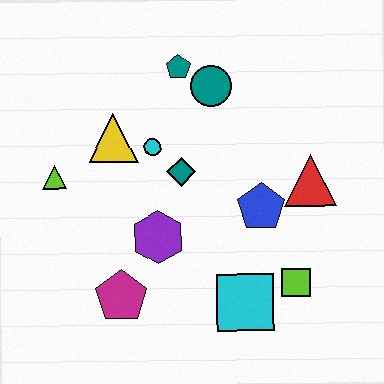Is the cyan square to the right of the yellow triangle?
Yes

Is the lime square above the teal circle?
No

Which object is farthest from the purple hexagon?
The teal pentagon is farthest from the purple hexagon.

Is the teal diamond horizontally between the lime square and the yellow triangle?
Yes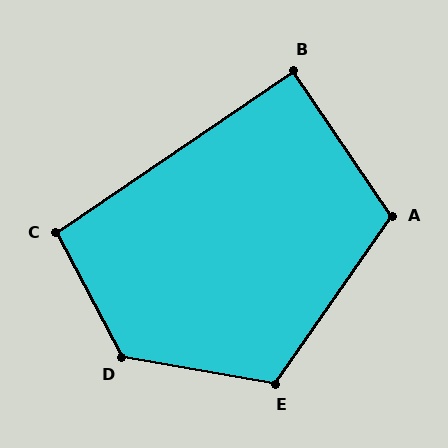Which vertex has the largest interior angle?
D, at approximately 128 degrees.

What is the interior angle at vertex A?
Approximately 111 degrees (obtuse).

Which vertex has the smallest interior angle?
B, at approximately 90 degrees.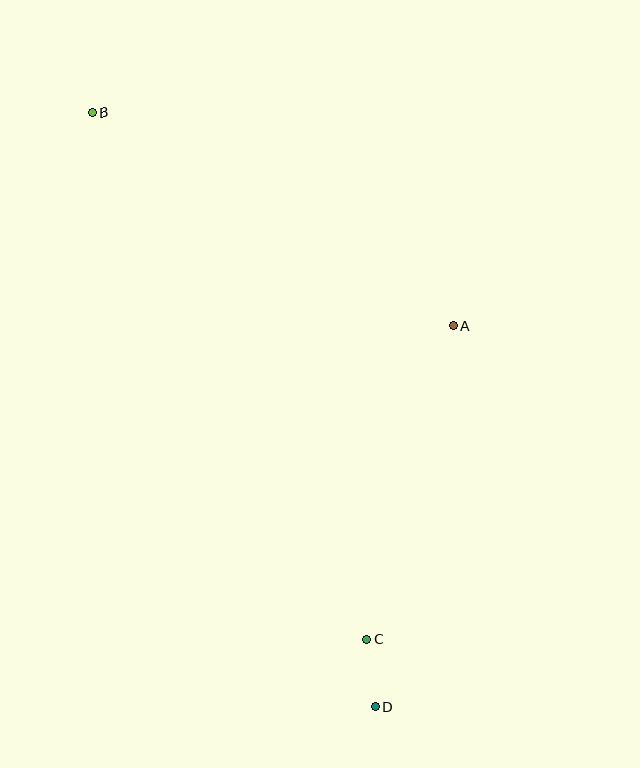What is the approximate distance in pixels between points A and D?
The distance between A and D is approximately 389 pixels.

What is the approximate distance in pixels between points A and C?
The distance between A and C is approximately 325 pixels.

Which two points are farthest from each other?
Points B and D are farthest from each other.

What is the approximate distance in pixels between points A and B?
The distance between A and B is approximately 419 pixels.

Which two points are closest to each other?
Points C and D are closest to each other.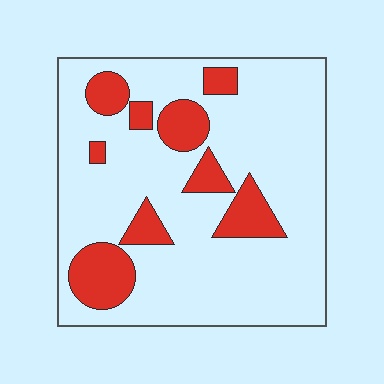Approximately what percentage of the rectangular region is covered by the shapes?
Approximately 20%.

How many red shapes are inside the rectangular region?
9.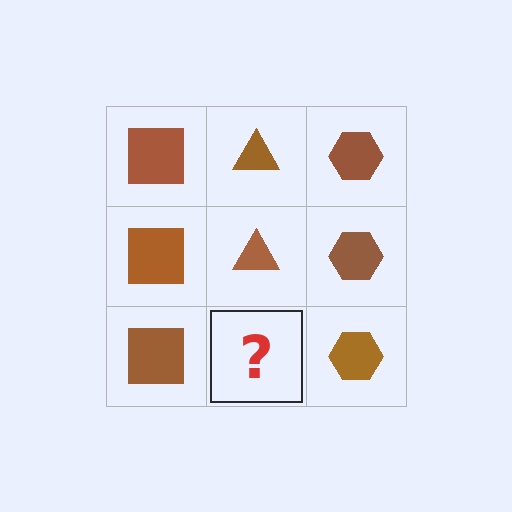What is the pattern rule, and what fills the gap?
The rule is that each column has a consistent shape. The gap should be filled with a brown triangle.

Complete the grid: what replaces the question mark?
The question mark should be replaced with a brown triangle.